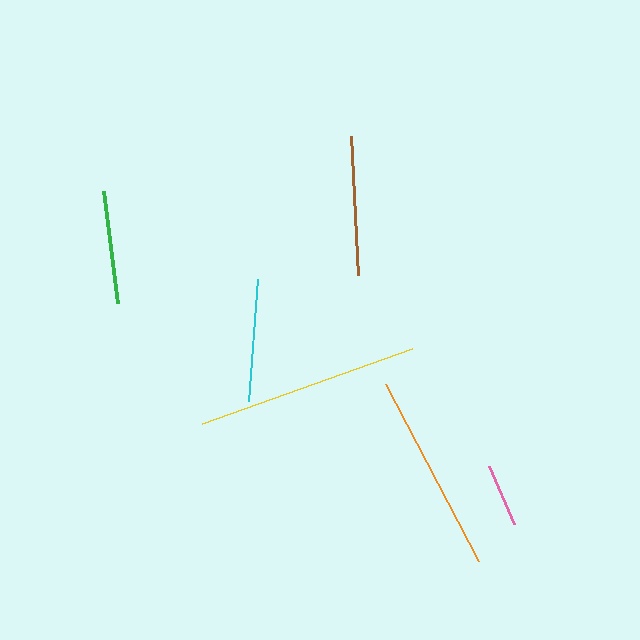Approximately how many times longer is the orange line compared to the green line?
The orange line is approximately 1.8 times the length of the green line.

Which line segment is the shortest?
The pink line is the shortest at approximately 62 pixels.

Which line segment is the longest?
The yellow line is the longest at approximately 223 pixels.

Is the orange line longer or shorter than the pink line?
The orange line is longer than the pink line.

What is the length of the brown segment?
The brown segment is approximately 139 pixels long.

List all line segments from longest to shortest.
From longest to shortest: yellow, orange, brown, cyan, green, pink.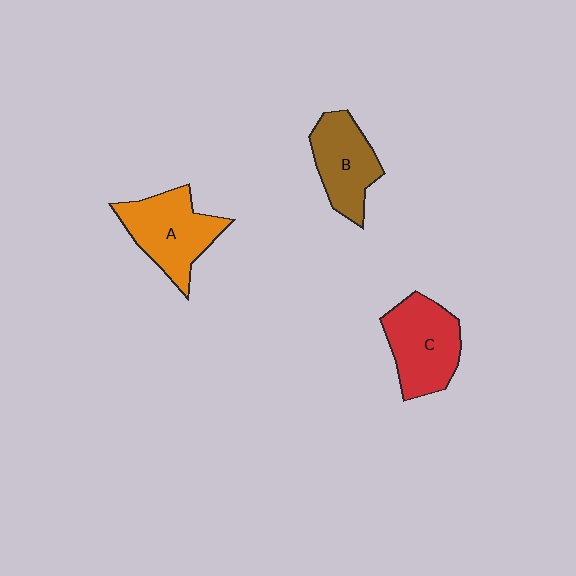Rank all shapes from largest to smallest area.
From largest to smallest: A (orange), C (red), B (brown).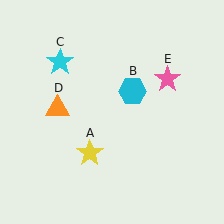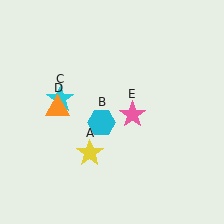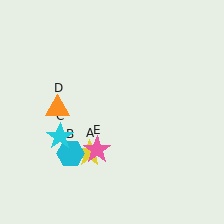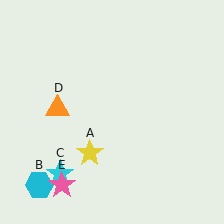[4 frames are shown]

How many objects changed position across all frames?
3 objects changed position: cyan hexagon (object B), cyan star (object C), pink star (object E).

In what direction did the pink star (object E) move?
The pink star (object E) moved down and to the left.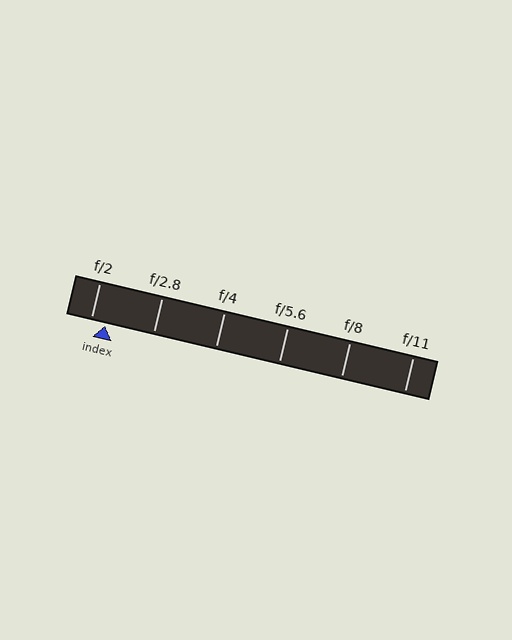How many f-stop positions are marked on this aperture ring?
There are 6 f-stop positions marked.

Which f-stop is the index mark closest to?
The index mark is closest to f/2.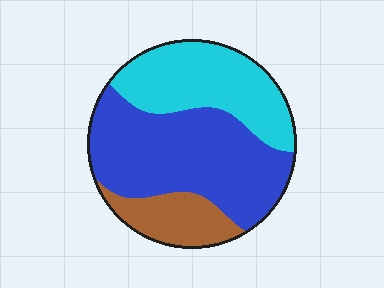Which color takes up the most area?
Blue, at roughly 50%.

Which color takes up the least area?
Brown, at roughly 15%.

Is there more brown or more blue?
Blue.